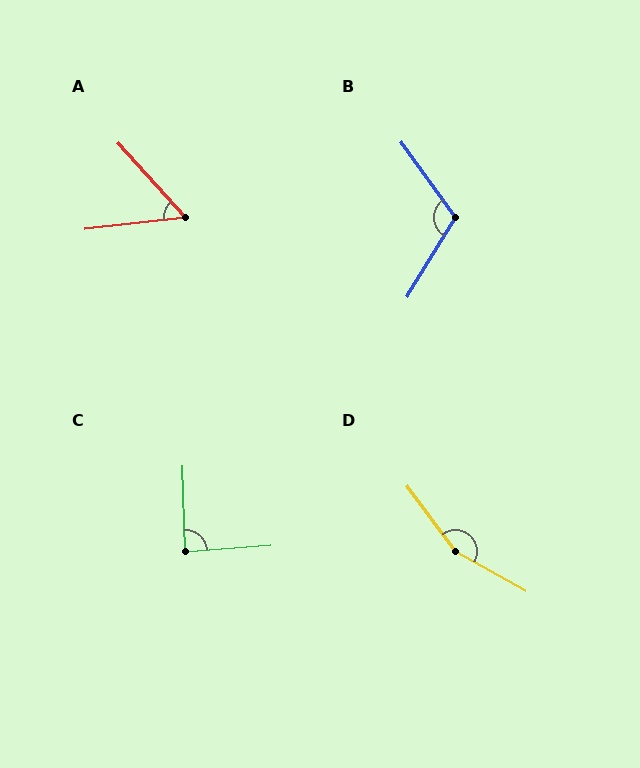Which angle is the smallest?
A, at approximately 54 degrees.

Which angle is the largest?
D, at approximately 156 degrees.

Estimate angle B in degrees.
Approximately 113 degrees.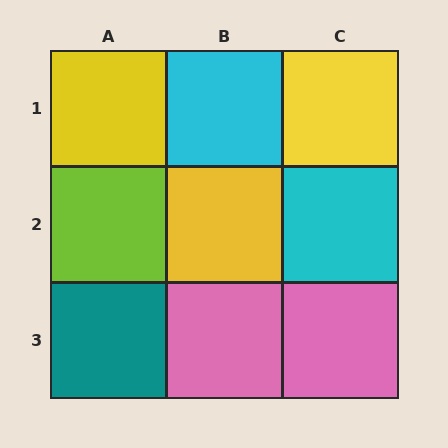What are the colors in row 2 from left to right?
Lime, yellow, cyan.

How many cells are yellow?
3 cells are yellow.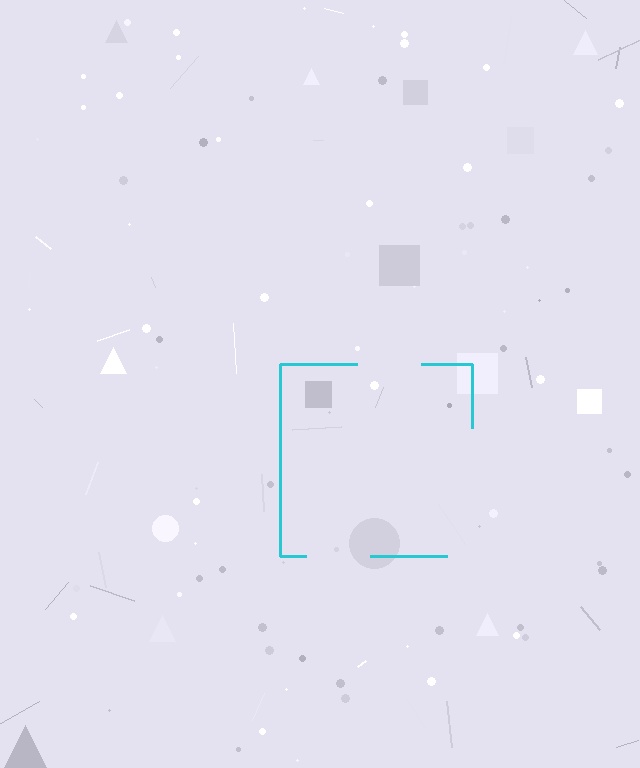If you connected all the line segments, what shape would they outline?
They would outline a square.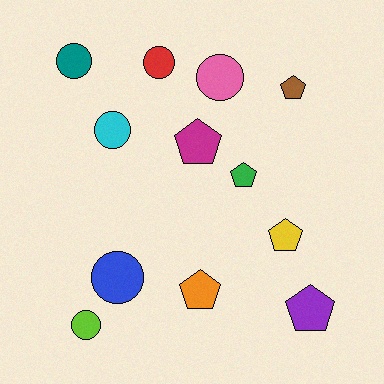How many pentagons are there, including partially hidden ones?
There are 6 pentagons.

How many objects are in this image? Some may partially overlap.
There are 12 objects.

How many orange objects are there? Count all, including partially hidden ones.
There is 1 orange object.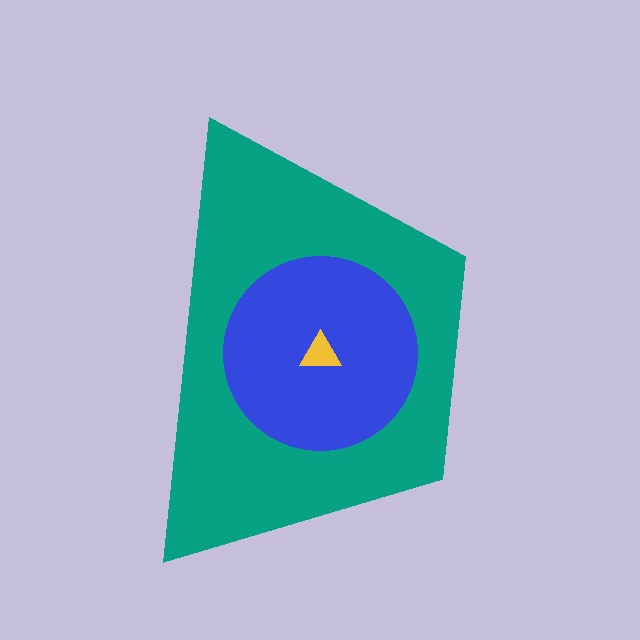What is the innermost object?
The yellow triangle.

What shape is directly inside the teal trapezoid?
The blue circle.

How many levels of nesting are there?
3.